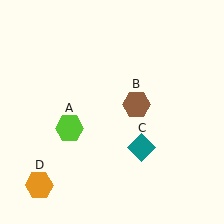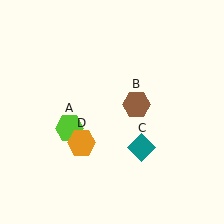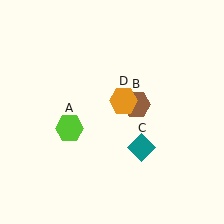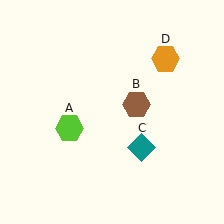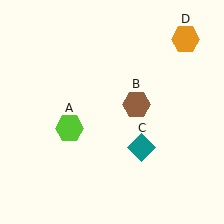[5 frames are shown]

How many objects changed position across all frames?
1 object changed position: orange hexagon (object D).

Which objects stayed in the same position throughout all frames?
Lime hexagon (object A) and brown hexagon (object B) and teal diamond (object C) remained stationary.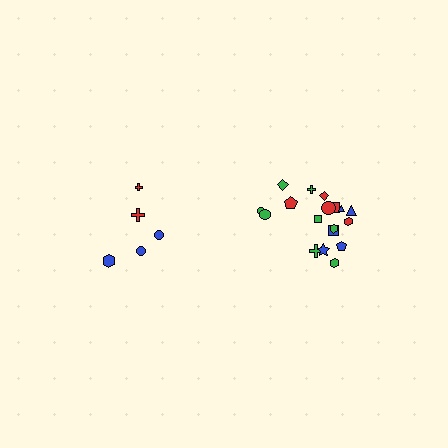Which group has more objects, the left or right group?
The right group.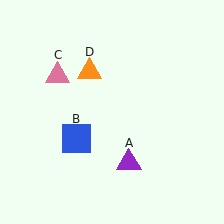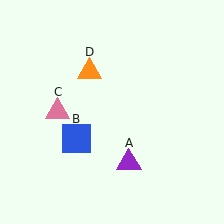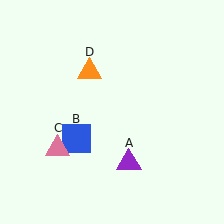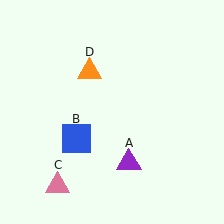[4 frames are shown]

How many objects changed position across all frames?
1 object changed position: pink triangle (object C).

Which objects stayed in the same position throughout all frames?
Purple triangle (object A) and blue square (object B) and orange triangle (object D) remained stationary.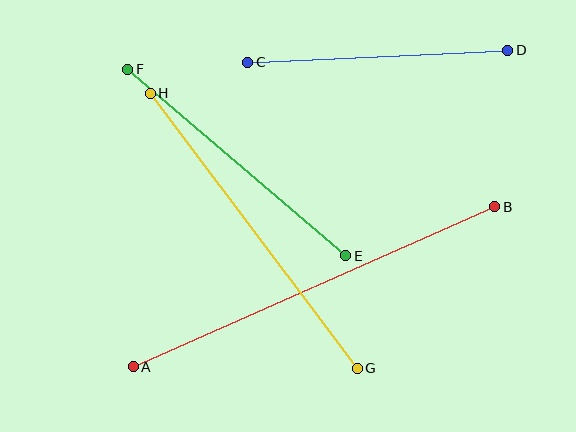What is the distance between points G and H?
The distance is approximately 344 pixels.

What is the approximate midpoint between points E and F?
The midpoint is at approximately (237, 162) pixels.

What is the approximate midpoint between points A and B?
The midpoint is at approximately (314, 287) pixels.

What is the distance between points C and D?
The distance is approximately 260 pixels.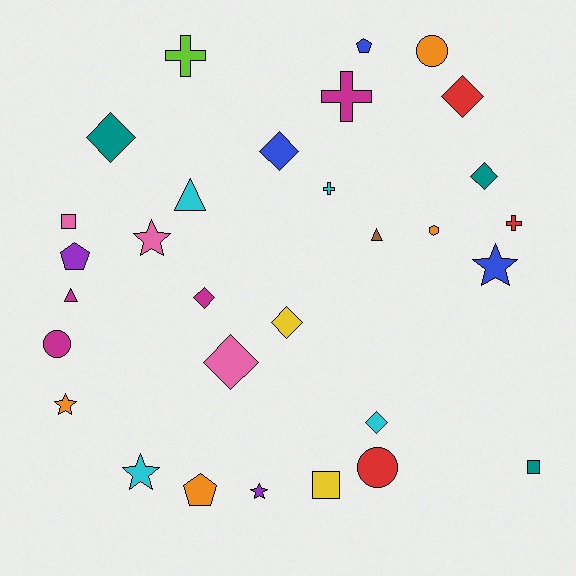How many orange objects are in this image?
There are 4 orange objects.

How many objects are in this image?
There are 30 objects.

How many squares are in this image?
There are 3 squares.